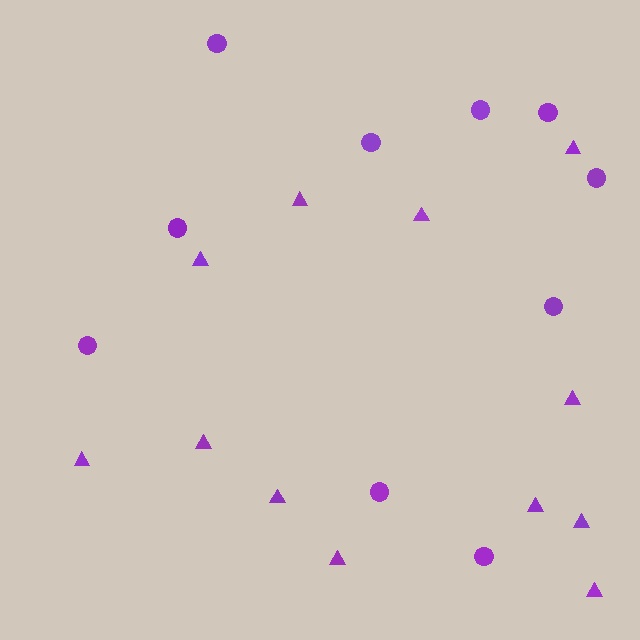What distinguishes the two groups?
There are 2 groups: one group of triangles (12) and one group of circles (10).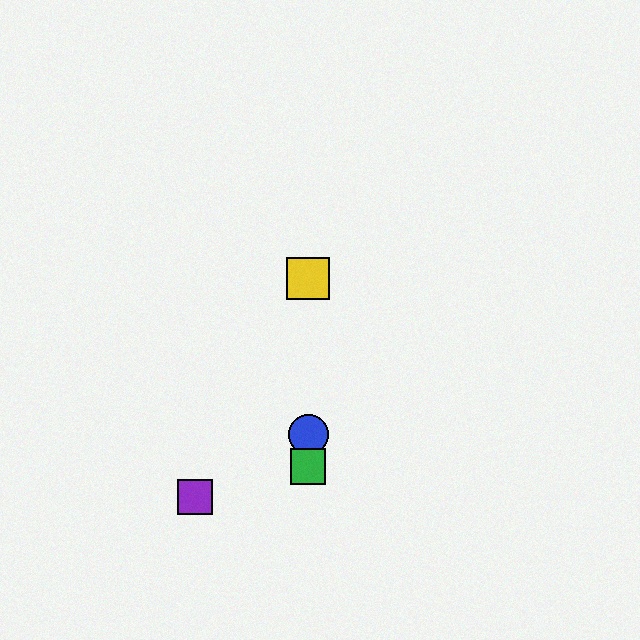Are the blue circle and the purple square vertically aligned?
No, the blue circle is at x≈308 and the purple square is at x≈195.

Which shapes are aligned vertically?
The red square, the blue circle, the green square, the yellow square are aligned vertically.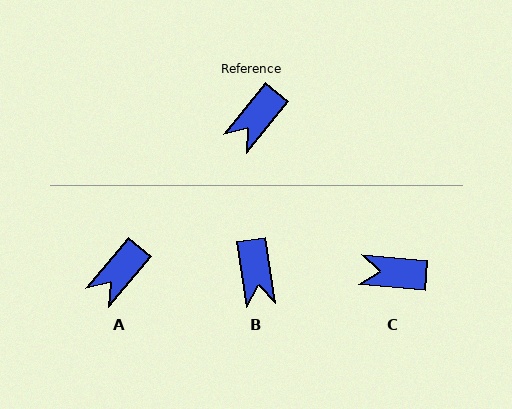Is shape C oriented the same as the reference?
No, it is off by about 55 degrees.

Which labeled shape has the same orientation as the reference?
A.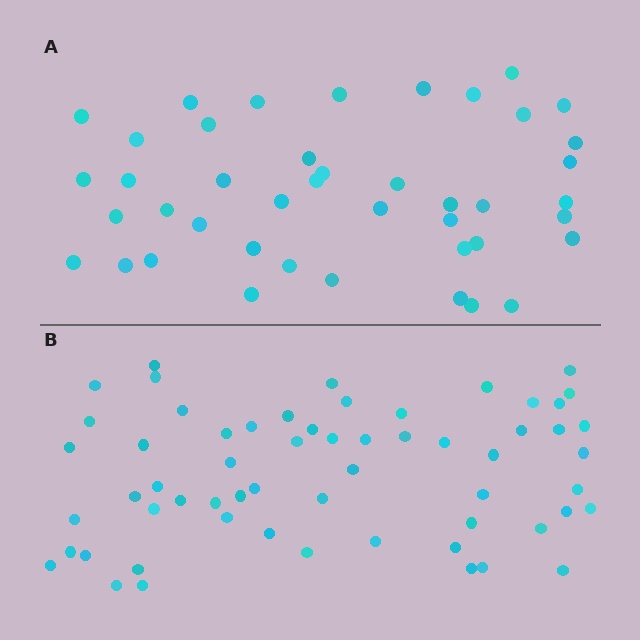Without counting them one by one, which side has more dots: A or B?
Region B (the bottom region) has more dots.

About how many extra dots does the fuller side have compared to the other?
Region B has approximately 15 more dots than region A.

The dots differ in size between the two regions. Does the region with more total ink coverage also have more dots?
No. Region A has more total ink coverage because its dots are larger, but region B actually contains more individual dots. Total area can be misleading — the number of items is what matters here.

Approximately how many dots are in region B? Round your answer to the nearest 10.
About 60 dots.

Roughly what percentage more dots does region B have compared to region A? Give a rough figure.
About 40% more.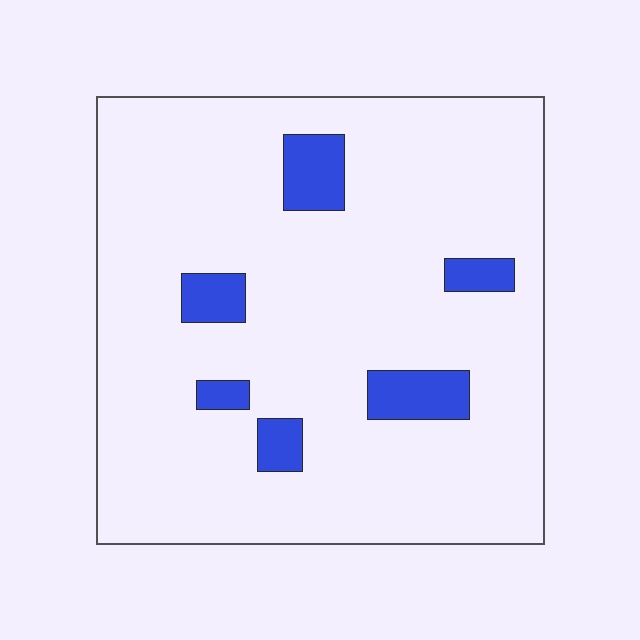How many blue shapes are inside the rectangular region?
6.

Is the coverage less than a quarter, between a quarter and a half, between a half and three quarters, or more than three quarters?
Less than a quarter.